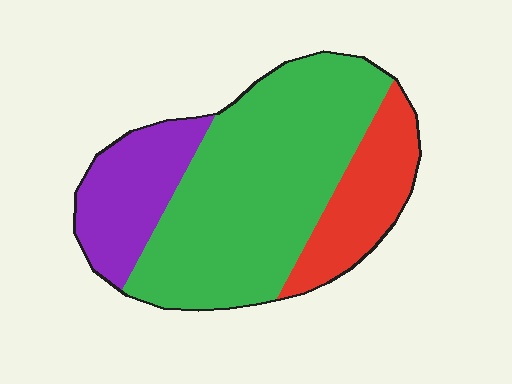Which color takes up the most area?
Green, at roughly 60%.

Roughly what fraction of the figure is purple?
Purple covers roughly 20% of the figure.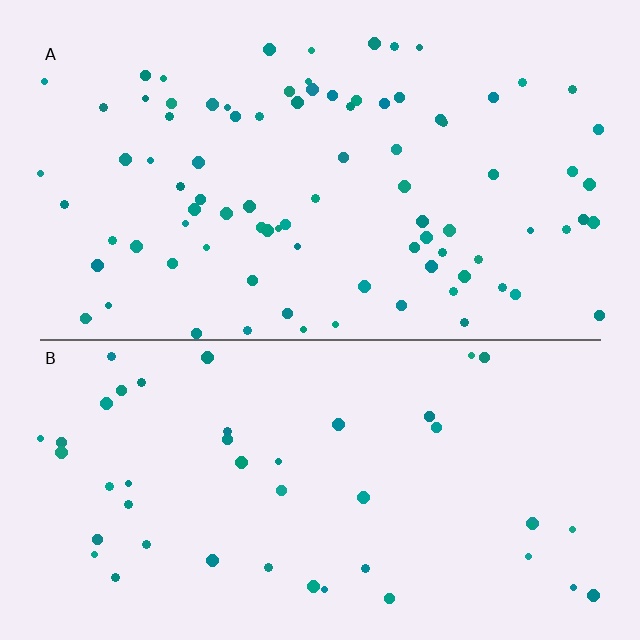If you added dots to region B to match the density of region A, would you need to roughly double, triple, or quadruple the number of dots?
Approximately double.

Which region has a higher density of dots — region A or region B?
A (the top).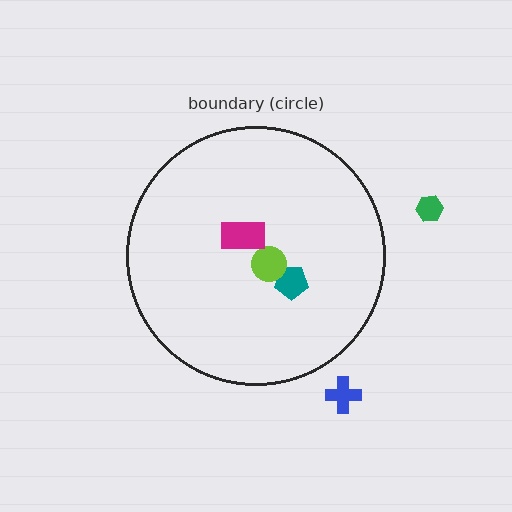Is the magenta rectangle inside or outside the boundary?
Inside.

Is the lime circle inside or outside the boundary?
Inside.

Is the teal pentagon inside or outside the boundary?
Inside.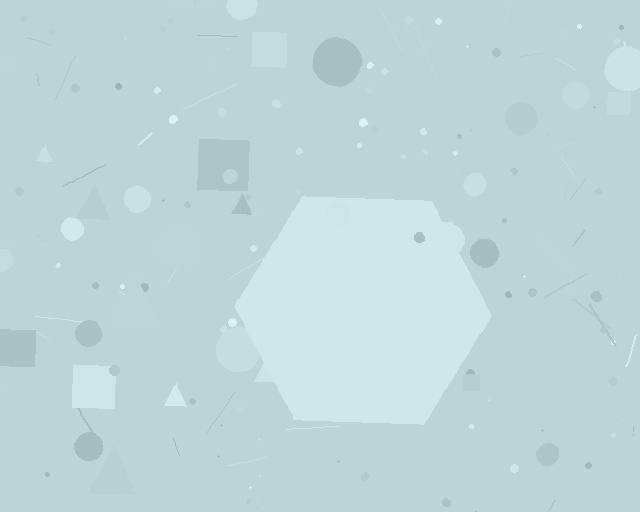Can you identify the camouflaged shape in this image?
The camouflaged shape is a hexagon.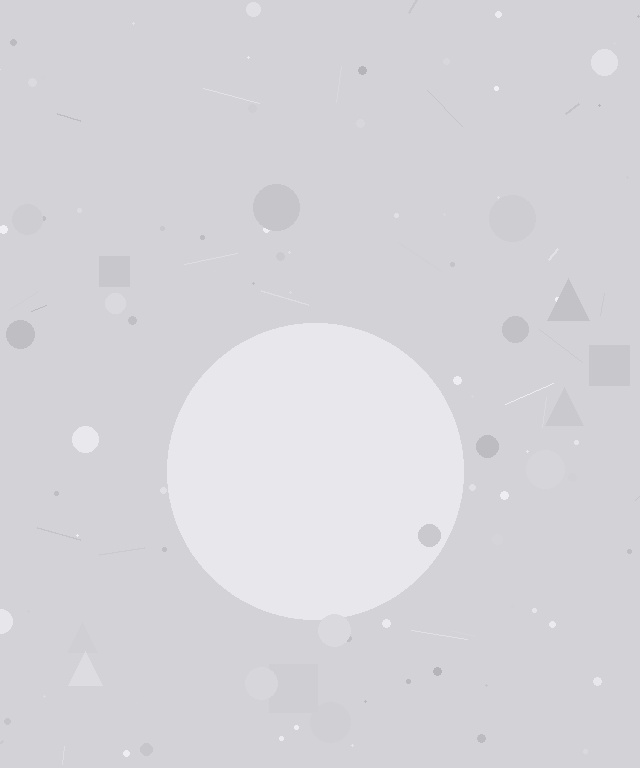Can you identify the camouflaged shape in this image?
The camouflaged shape is a circle.